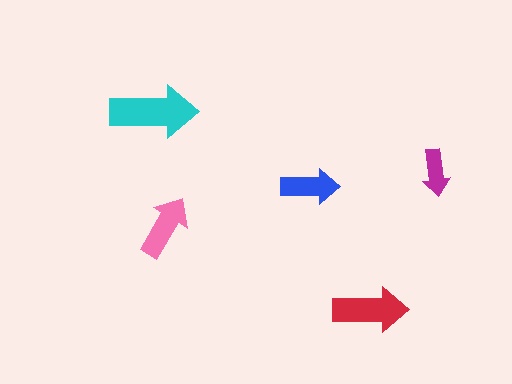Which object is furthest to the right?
The magenta arrow is rightmost.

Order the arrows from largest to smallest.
the cyan one, the red one, the pink one, the blue one, the magenta one.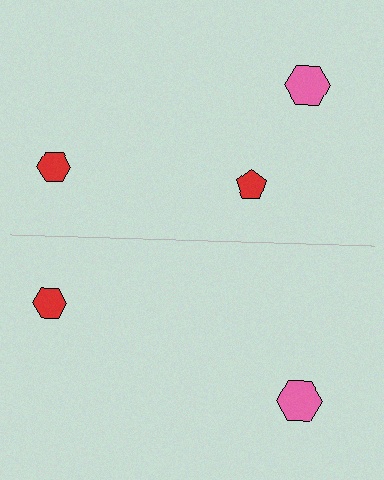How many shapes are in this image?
There are 5 shapes in this image.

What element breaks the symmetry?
A red pentagon is missing from the bottom side.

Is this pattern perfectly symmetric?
No, the pattern is not perfectly symmetric. A red pentagon is missing from the bottom side.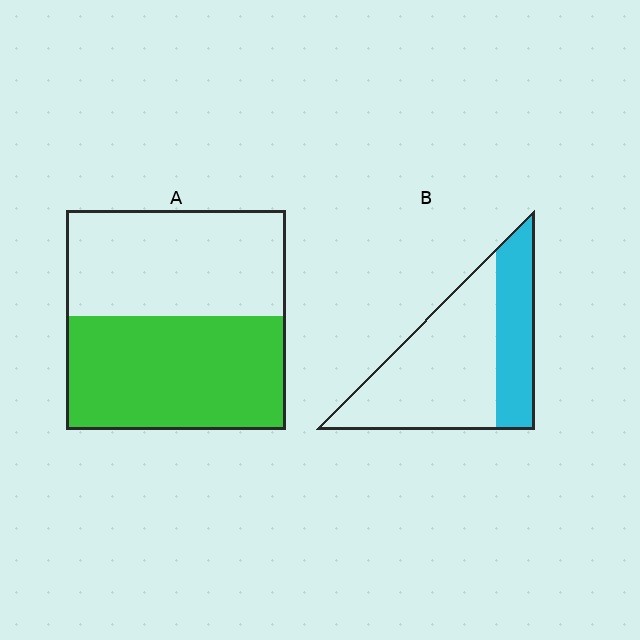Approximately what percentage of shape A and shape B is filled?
A is approximately 50% and B is approximately 30%.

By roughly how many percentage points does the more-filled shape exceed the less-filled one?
By roughly 20 percentage points (A over B).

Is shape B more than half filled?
No.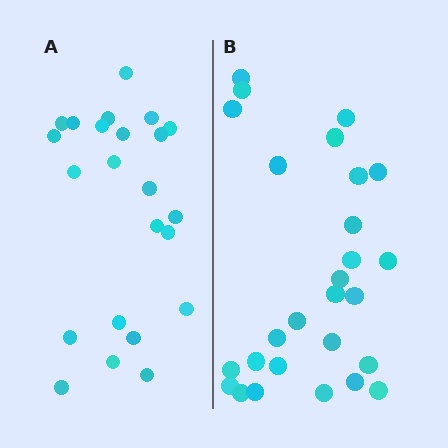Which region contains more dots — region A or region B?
Region B (the right region) has more dots.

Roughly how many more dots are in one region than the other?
Region B has about 4 more dots than region A.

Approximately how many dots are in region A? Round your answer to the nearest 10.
About 20 dots. (The exact count is 23, which rounds to 20.)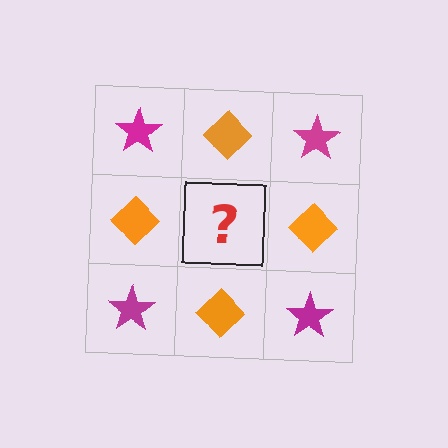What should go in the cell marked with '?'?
The missing cell should contain a magenta star.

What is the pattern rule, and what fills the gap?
The rule is that it alternates magenta star and orange diamond in a checkerboard pattern. The gap should be filled with a magenta star.